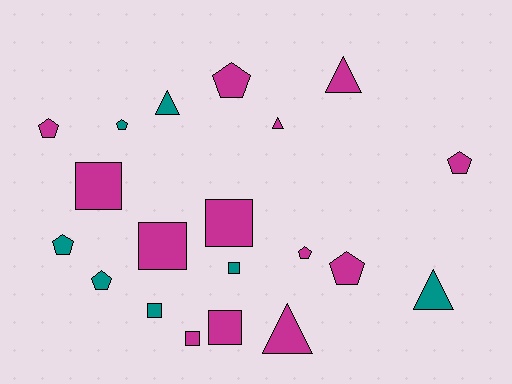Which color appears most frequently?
Magenta, with 13 objects.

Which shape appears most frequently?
Pentagon, with 8 objects.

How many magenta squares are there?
There are 5 magenta squares.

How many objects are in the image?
There are 20 objects.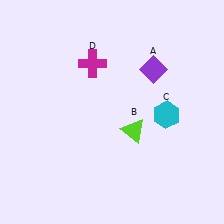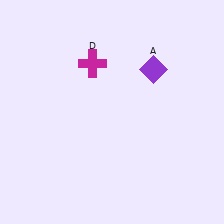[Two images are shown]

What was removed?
The lime triangle (B), the cyan hexagon (C) were removed in Image 2.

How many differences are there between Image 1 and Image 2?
There are 2 differences between the two images.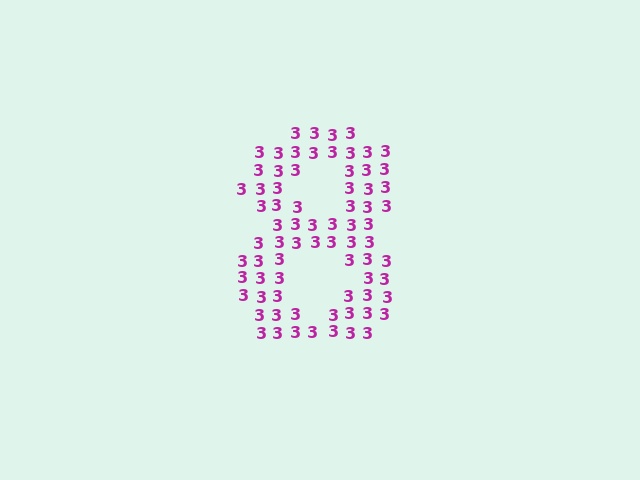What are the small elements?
The small elements are digit 3's.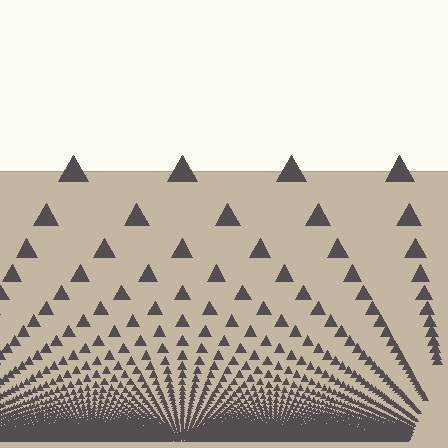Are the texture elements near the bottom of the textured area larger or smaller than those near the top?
Smaller. The gradient is inverted — elements near the bottom are smaller and denser.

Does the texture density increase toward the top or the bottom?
Density increases toward the bottom.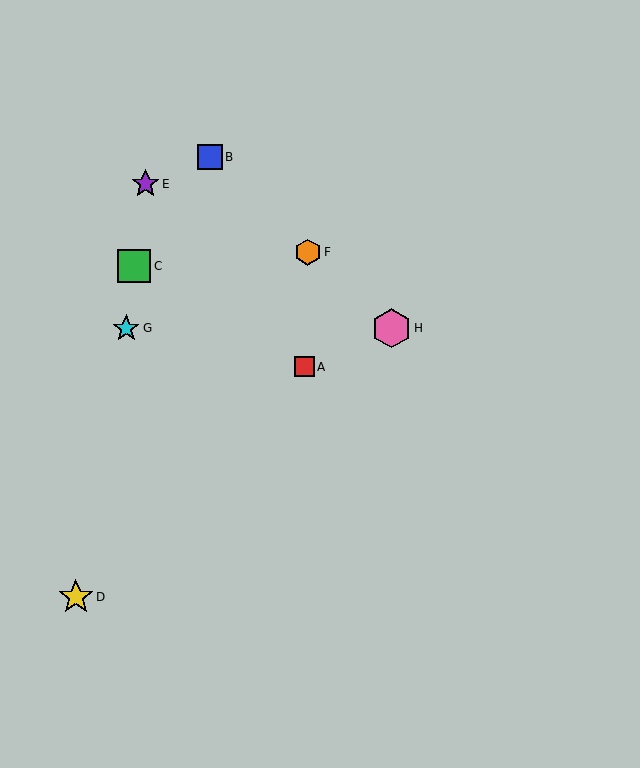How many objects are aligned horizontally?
2 objects (G, H) are aligned horizontally.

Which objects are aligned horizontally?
Objects G, H are aligned horizontally.